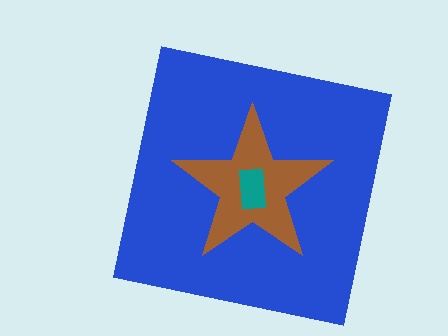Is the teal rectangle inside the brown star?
Yes.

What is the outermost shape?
The blue square.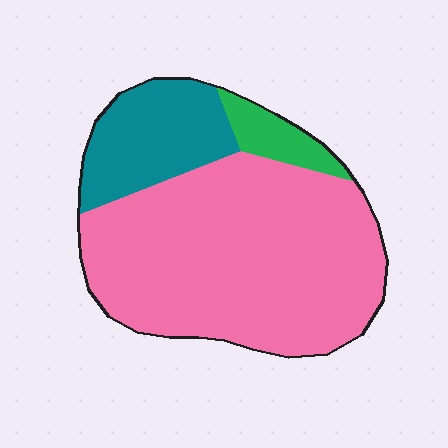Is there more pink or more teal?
Pink.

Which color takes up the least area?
Green, at roughly 5%.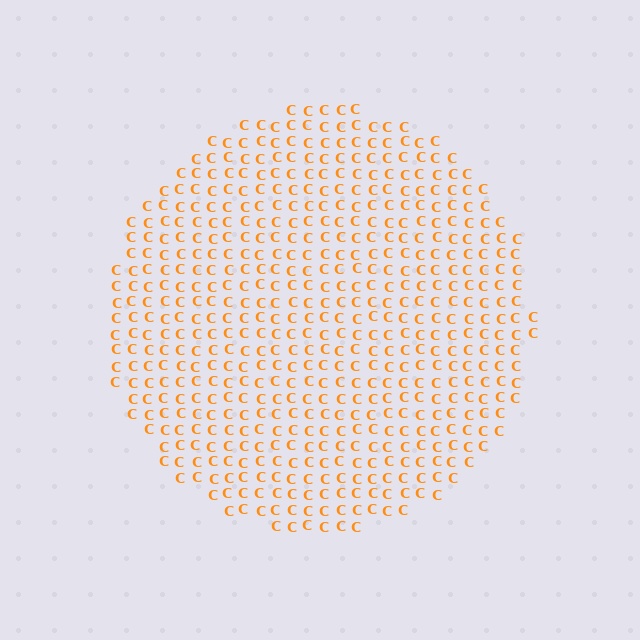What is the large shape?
The large shape is a circle.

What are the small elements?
The small elements are letter C's.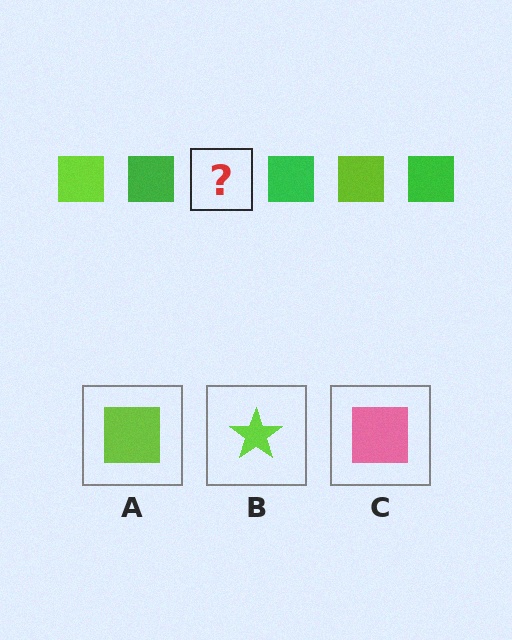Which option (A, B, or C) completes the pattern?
A.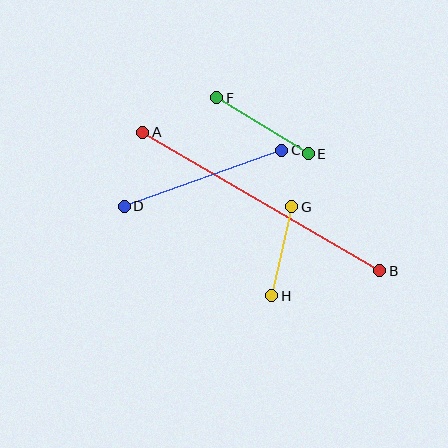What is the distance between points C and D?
The distance is approximately 167 pixels.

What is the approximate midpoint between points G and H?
The midpoint is at approximately (282, 251) pixels.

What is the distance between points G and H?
The distance is approximately 91 pixels.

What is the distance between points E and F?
The distance is approximately 107 pixels.